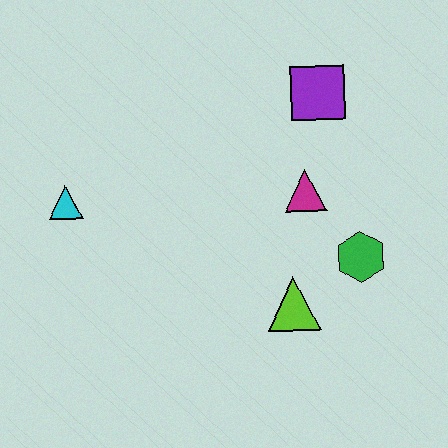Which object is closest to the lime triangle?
The green hexagon is closest to the lime triangle.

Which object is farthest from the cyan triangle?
The green hexagon is farthest from the cyan triangle.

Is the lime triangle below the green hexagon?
Yes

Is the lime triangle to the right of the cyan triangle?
Yes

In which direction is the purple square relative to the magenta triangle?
The purple square is above the magenta triangle.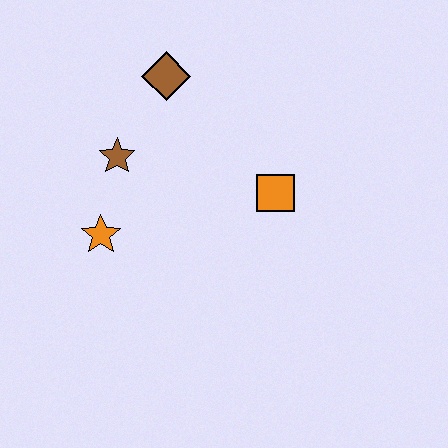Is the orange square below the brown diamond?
Yes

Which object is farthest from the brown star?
The orange square is farthest from the brown star.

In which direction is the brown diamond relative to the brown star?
The brown diamond is above the brown star.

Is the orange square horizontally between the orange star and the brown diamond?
No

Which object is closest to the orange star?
The brown star is closest to the orange star.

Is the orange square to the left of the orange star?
No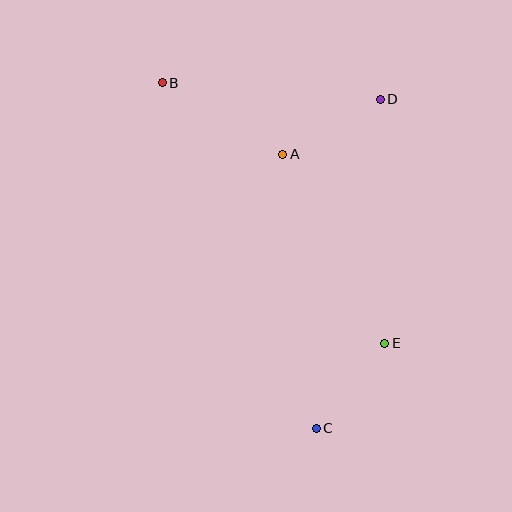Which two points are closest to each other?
Points C and E are closest to each other.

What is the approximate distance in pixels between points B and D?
The distance between B and D is approximately 219 pixels.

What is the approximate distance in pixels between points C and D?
The distance between C and D is approximately 335 pixels.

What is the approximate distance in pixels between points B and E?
The distance between B and E is approximately 343 pixels.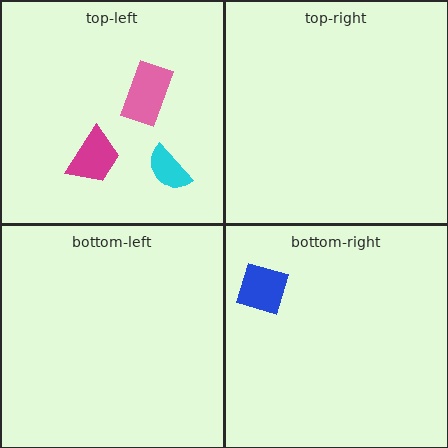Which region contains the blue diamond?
The bottom-right region.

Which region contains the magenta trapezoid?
The top-left region.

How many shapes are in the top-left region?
3.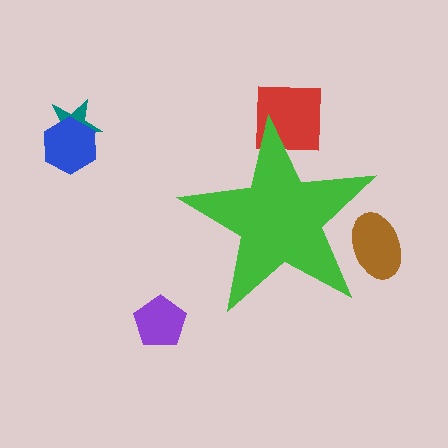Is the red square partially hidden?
Yes, the red square is partially hidden behind the green star.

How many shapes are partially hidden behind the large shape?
2 shapes are partially hidden.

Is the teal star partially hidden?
No, the teal star is fully visible.